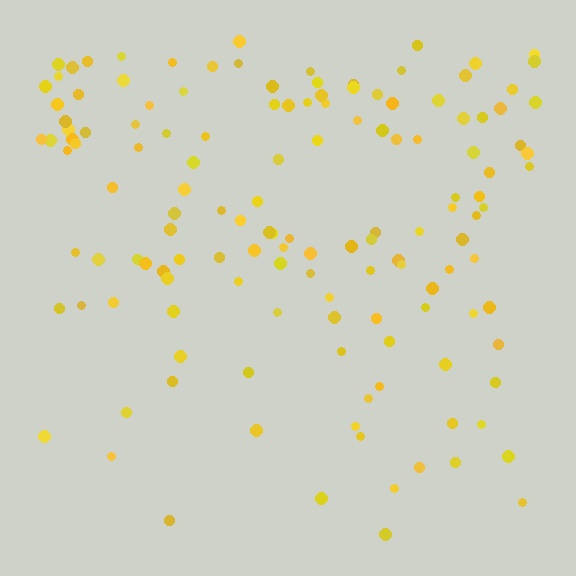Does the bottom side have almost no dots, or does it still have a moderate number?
Still a moderate number, just noticeably fewer than the top.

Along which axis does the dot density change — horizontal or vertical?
Vertical.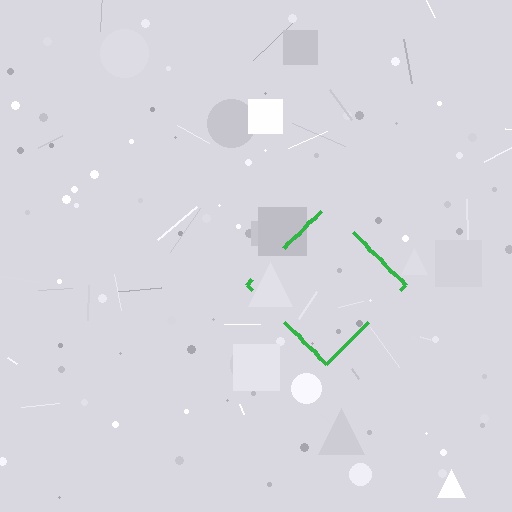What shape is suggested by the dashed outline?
The dashed outline suggests a diamond.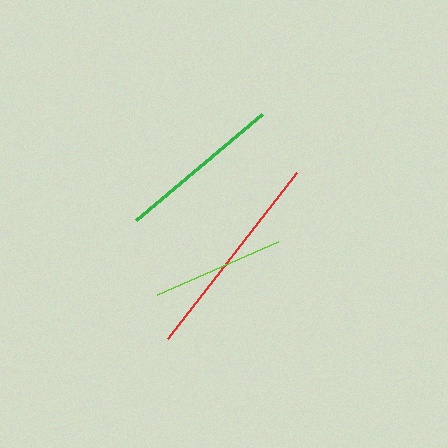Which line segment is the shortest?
The lime line is the shortest at approximately 133 pixels.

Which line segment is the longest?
The red line is the longest at approximately 210 pixels.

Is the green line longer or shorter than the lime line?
The green line is longer than the lime line.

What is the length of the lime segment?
The lime segment is approximately 133 pixels long.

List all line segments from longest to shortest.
From longest to shortest: red, green, lime.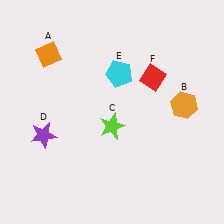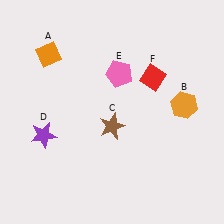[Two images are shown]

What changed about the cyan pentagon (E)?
In Image 1, E is cyan. In Image 2, it changed to pink.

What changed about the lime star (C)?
In Image 1, C is lime. In Image 2, it changed to brown.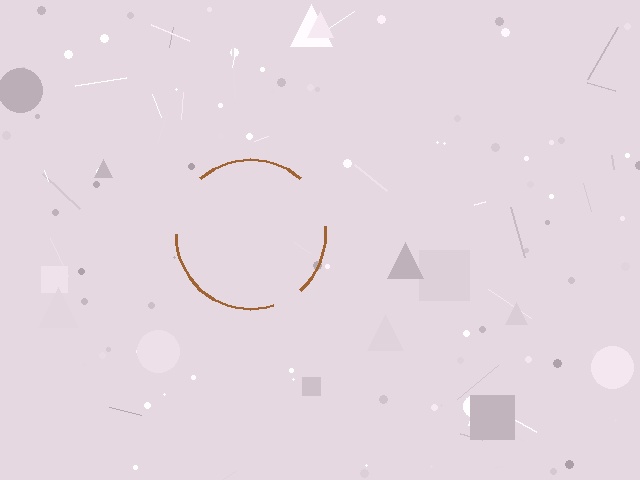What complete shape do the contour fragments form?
The contour fragments form a circle.